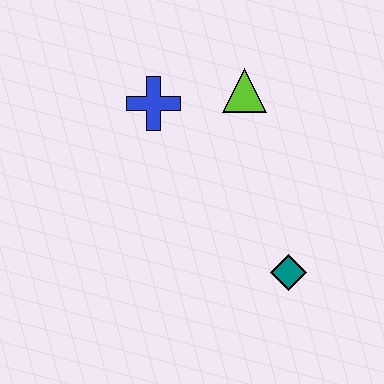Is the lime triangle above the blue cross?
Yes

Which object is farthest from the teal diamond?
The blue cross is farthest from the teal diamond.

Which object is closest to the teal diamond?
The lime triangle is closest to the teal diamond.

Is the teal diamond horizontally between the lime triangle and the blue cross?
No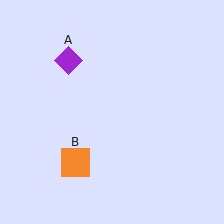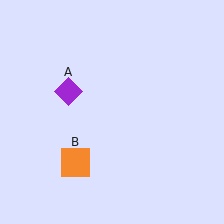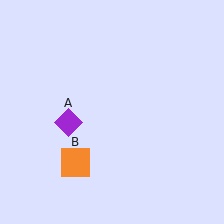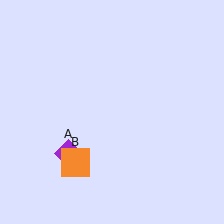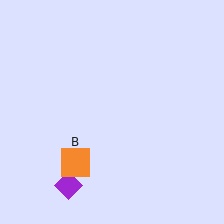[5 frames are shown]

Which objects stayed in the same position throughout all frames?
Orange square (object B) remained stationary.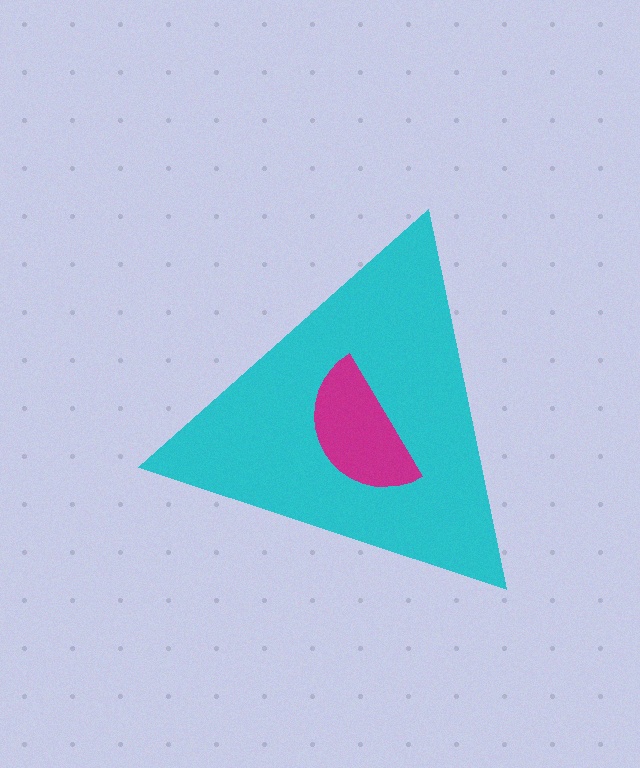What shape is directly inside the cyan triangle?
The magenta semicircle.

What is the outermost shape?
The cyan triangle.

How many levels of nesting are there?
2.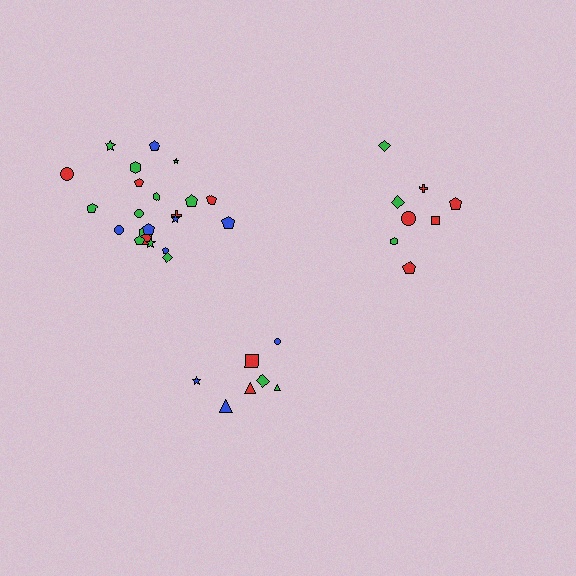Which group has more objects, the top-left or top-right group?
The top-left group.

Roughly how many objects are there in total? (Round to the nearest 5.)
Roughly 35 objects in total.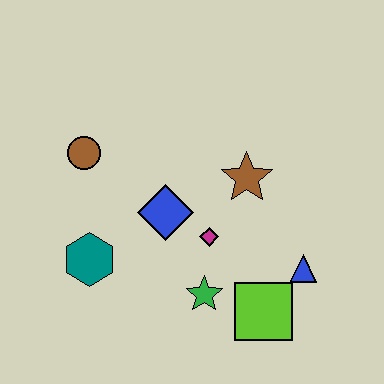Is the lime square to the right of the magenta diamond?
Yes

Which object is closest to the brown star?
The magenta diamond is closest to the brown star.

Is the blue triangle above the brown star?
No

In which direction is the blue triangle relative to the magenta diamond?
The blue triangle is to the right of the magenta diamond.